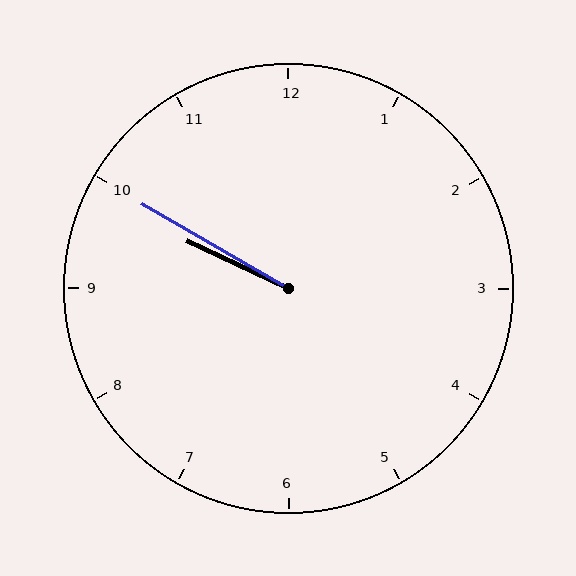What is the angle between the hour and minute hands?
Approximately 5 degrees.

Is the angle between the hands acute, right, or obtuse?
It is acute.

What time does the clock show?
9:50.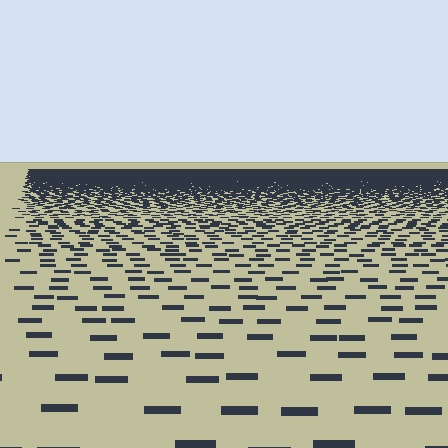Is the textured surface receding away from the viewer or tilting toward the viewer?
The surface is receding away from the viewer. Texture elements get smaller and denser toward the top.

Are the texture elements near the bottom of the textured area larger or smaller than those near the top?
Larger. Near the bottom, elements are closer to the viewer and appear at a bigger on-screen size.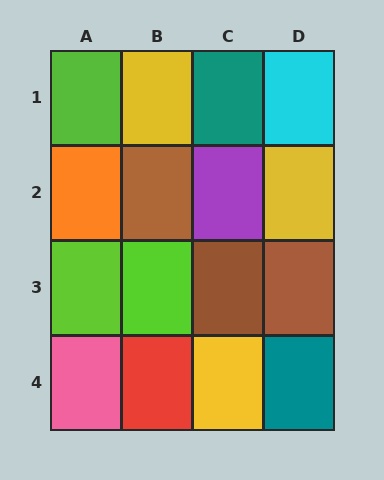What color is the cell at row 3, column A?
Lime.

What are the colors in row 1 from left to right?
Lime, yellow, teal, cyan.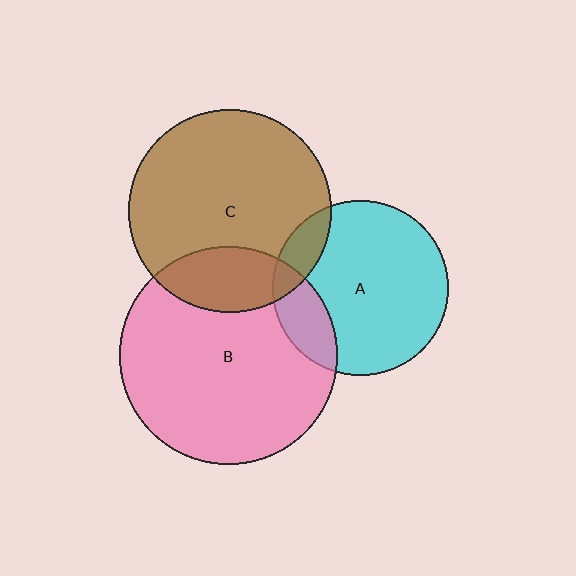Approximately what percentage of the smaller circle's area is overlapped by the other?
Approximately 20%.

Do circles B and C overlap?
Yes.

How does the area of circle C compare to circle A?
Approximately 1.3 times.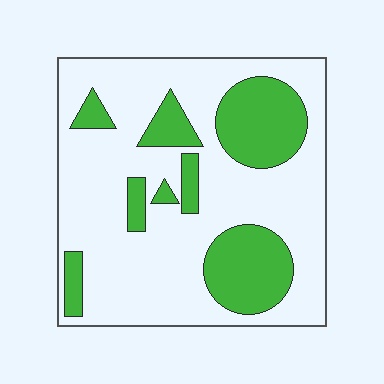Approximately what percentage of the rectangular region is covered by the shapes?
Approximately 30%.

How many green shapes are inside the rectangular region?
8.